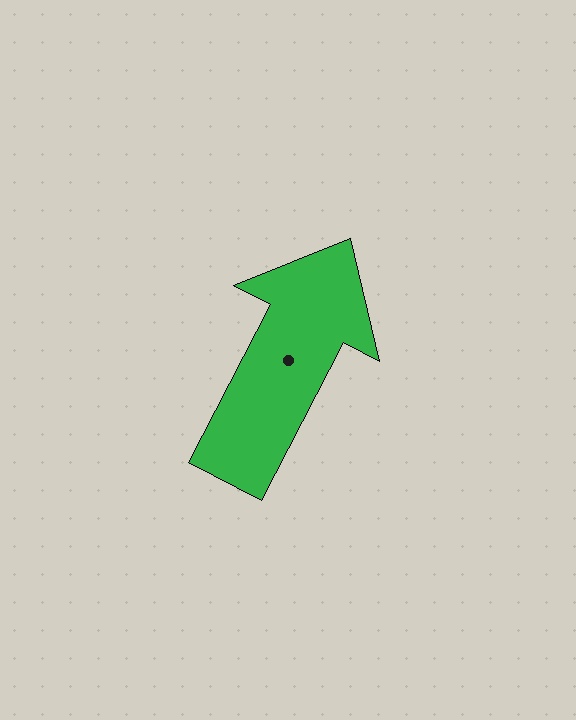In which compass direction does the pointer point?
Northeast.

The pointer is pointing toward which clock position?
Roughly 1 o'clock.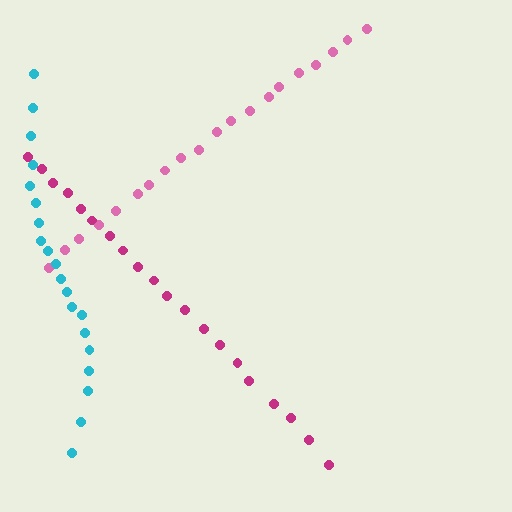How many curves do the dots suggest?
There are 3 distinct paths.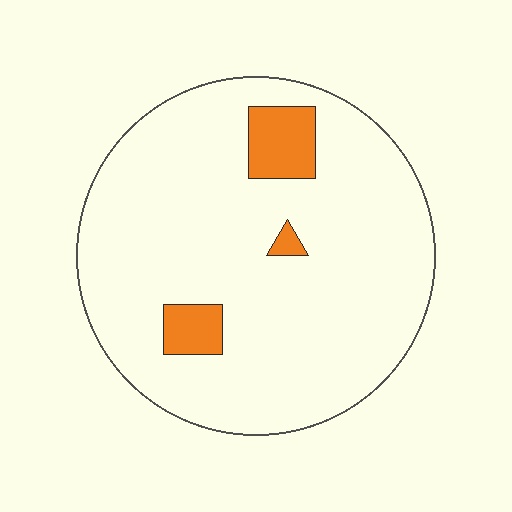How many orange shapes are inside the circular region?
3.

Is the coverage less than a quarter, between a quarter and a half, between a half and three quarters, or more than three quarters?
Less than a quarter.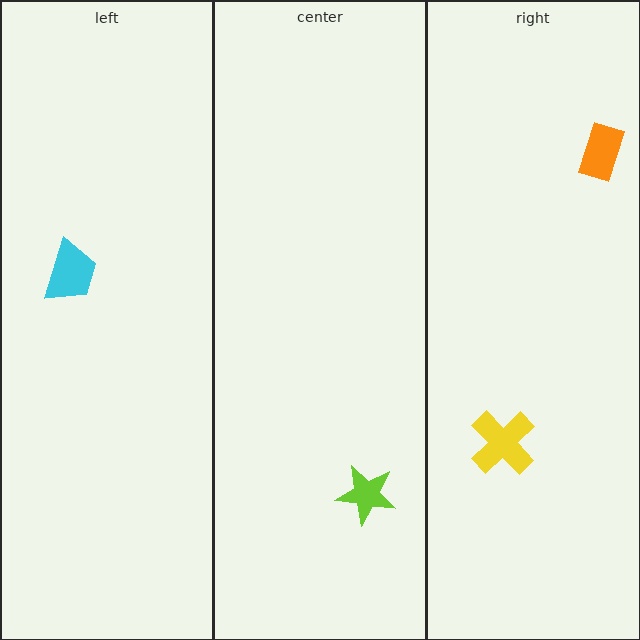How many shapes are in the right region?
2.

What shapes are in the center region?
The lime star.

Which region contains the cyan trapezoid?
The left region.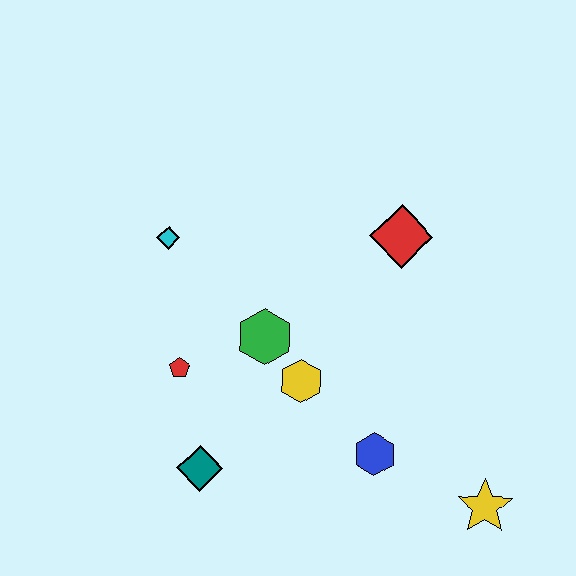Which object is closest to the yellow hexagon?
The green hexagon is closest to the yellow hexagon.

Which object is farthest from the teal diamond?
The red diamond is farthest from the teal diamond.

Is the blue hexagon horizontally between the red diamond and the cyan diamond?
Yes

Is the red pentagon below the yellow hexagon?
No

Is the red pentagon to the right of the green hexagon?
No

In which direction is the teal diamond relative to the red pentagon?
The teal diamond is below the red pentagon.